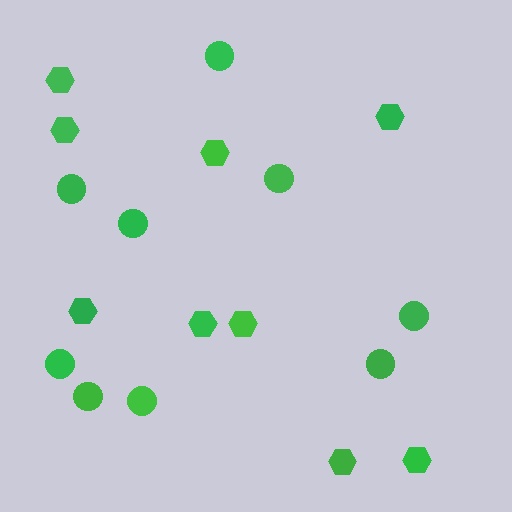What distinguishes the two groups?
There are 2 groups: one group of hexagons (9) and one group of circles (9).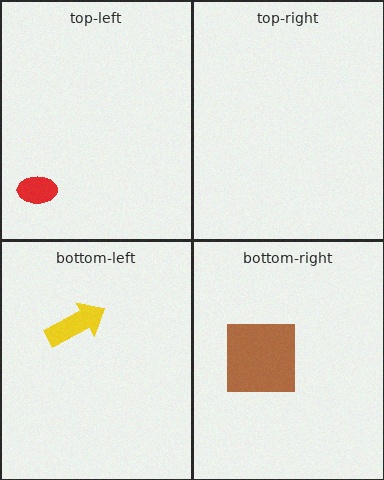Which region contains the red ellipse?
The top-left region.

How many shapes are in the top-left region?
1.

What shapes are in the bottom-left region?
The yellow arrow.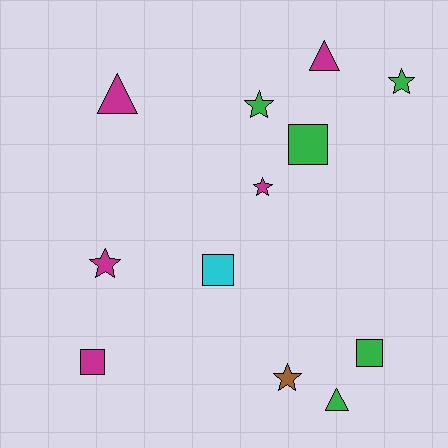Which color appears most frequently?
Green, with 5 objects.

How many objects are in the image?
There are 12 objects.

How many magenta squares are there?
There is 1 magenta square.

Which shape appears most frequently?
Star, with 5 objects.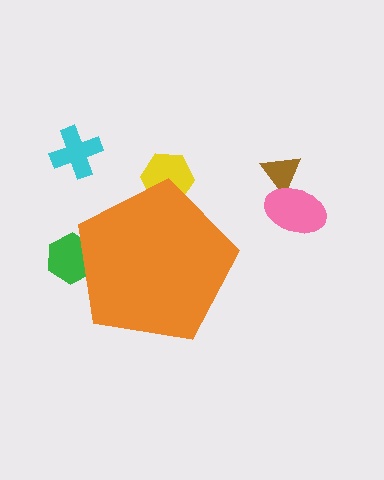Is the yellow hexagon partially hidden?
Yes, the yellow hexagon is partially hidden behind the orange pentagon.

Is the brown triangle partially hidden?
No, the brown triangle is fully visible.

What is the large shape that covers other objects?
An orange pentagon.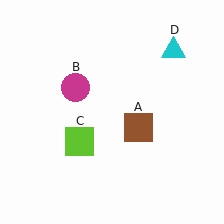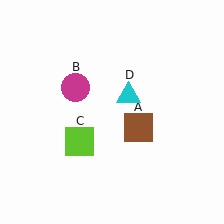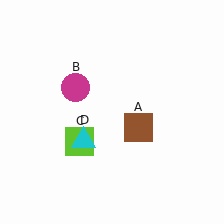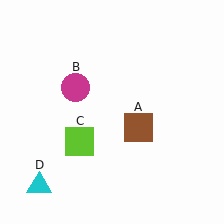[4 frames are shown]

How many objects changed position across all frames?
1 object changed position: cyan triangle (object D).